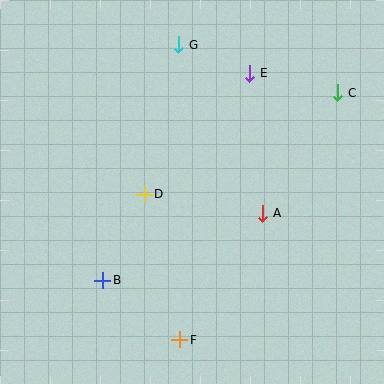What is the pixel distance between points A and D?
The distance between A and D is 120 pixels.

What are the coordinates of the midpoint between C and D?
The midpoint between C and D is at (241, 143).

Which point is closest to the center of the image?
Point D at (144, 194) is closest to the center.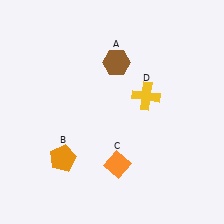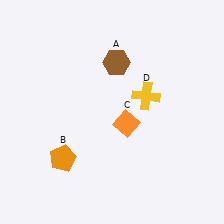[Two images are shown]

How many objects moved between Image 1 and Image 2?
1 object moved between the two images.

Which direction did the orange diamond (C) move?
The orange diamond (C) moved up.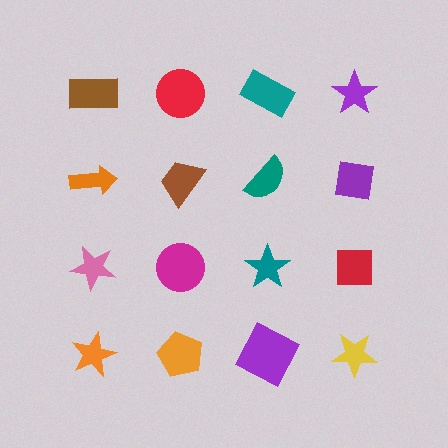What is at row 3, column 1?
A pink star.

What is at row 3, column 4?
A red square.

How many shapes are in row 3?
4 shapes.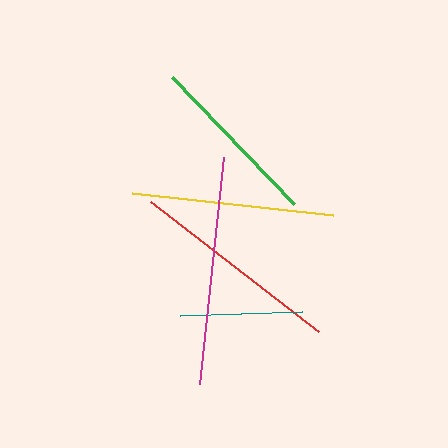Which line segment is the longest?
The magenta line is the longest at approximately 228 pixels.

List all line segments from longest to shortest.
From longest to shortest: magenta, red, yellow, green, teal.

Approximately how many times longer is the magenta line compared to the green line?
The magenta line is approximately 1.3 times the length of the green line.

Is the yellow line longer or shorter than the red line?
The red line is longer than the yellow line.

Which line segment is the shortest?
The teal line is the shortest at approximately 123 pixels.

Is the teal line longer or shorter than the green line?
The green line is longer than the teal line.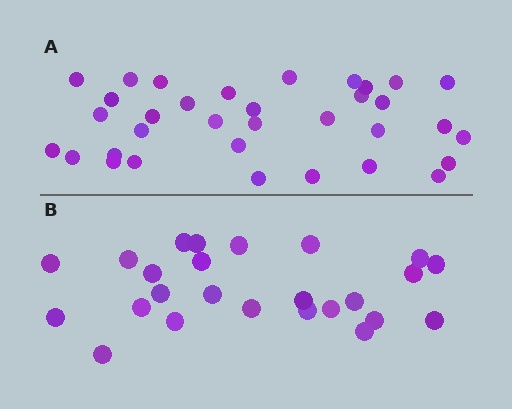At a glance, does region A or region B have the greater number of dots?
Region A (the top region) has more dots.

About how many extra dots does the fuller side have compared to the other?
Region A has roughly 8 or so more dots than region B.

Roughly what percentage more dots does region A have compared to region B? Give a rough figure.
About 35% more.